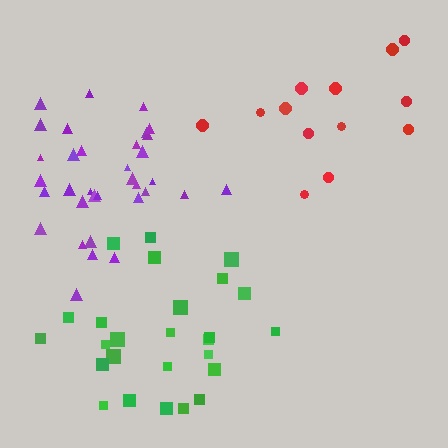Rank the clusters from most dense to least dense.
purple, green, red.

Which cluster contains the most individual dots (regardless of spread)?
Purple (35).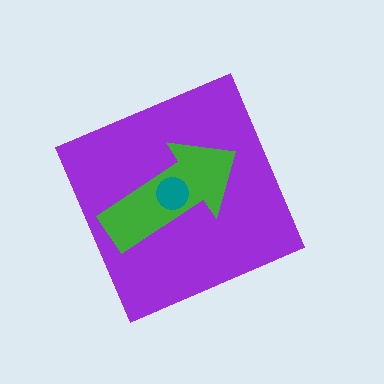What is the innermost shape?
The teal circle.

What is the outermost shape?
The purple diamond.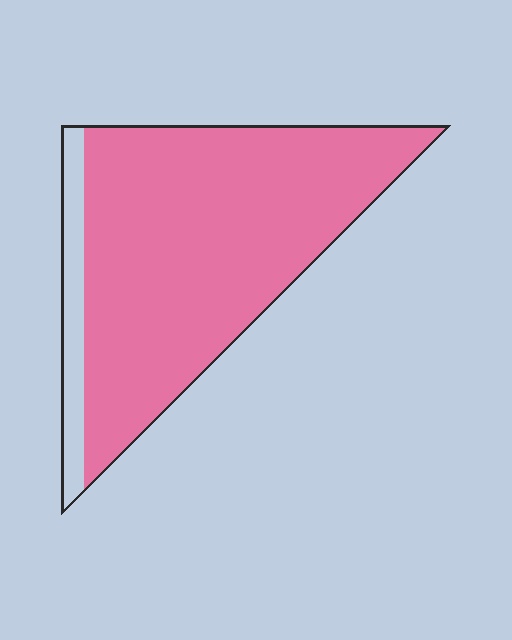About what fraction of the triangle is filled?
About seven eighths (7/8).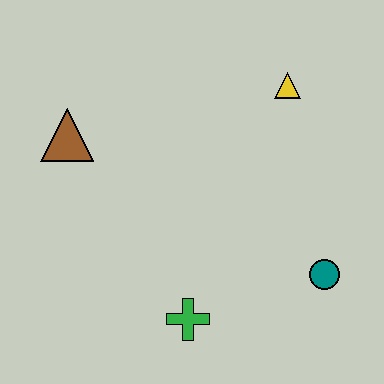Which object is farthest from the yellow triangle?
The green cross is farthest from the yellow triangle.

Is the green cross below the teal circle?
Yes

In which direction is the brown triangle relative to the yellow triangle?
The brown triangle is to the left of the yellow triangle.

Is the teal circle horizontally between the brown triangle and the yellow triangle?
No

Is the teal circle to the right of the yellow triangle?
Yes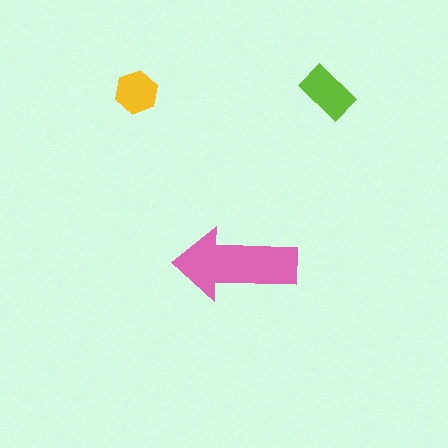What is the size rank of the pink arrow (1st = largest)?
1st.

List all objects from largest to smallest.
The pink arrow, the lime rectangle, the yellow hexagon.